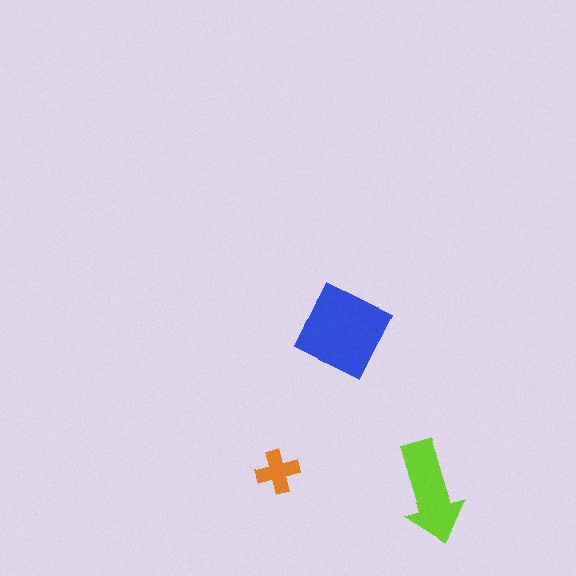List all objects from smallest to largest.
The orange cross, the lime arrow, the blue square.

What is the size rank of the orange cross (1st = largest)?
3rd.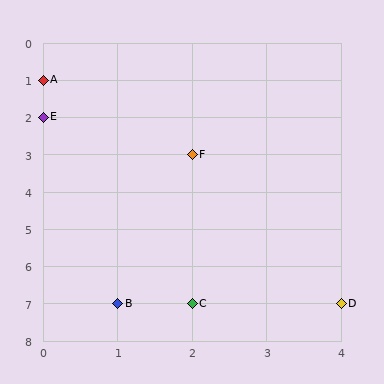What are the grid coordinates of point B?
Point B is at grid coordinates (1, 7).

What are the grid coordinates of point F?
Point F is at grid coordinates (2, 3).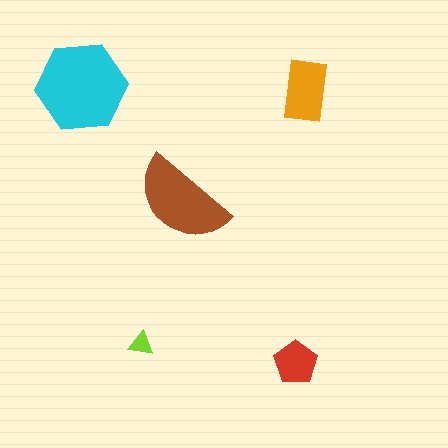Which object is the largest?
The cyan hexagon.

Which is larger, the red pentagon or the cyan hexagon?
The cyan hexagon.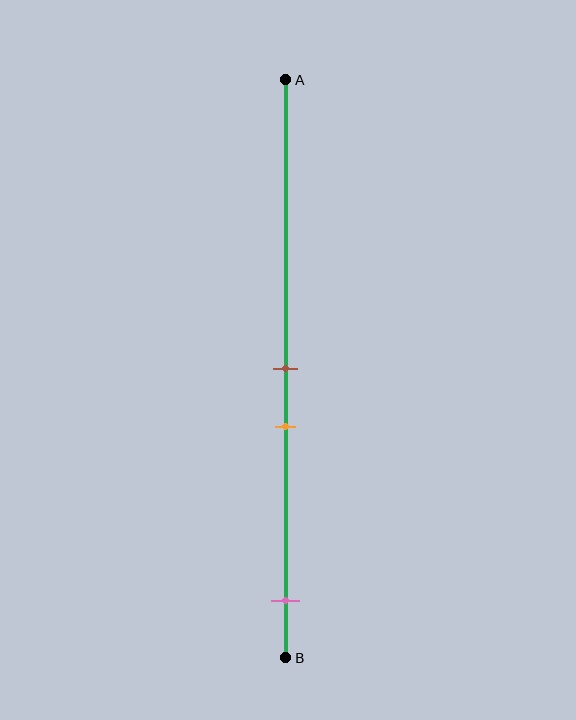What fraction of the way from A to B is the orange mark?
The orange mark is approximately 60% (0.6) of the way from A to B.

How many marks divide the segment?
There are 3 marks dividing the segment.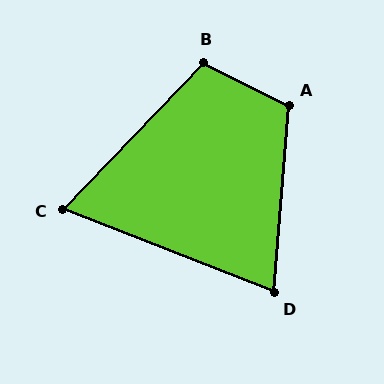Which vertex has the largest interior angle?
A, at approximately 112 degrees.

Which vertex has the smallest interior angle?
C, at approximately 68 degrees.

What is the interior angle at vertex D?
Approximately 73 degrees (acute).